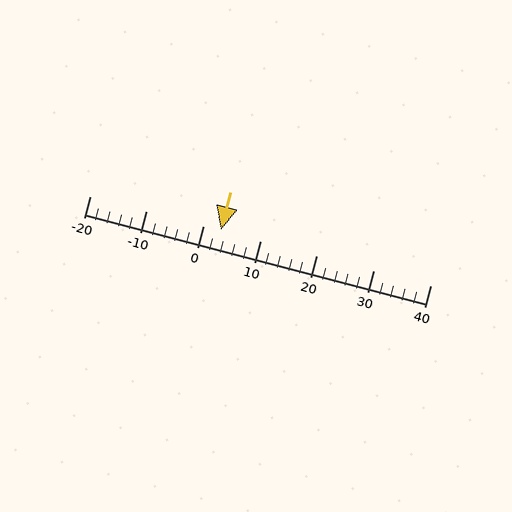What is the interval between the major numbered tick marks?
The major tick marks are spaced 10 units apart.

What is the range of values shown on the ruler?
The ruler shows values from -20 to 40.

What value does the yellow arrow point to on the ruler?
The yellow arrow points to approximately 3.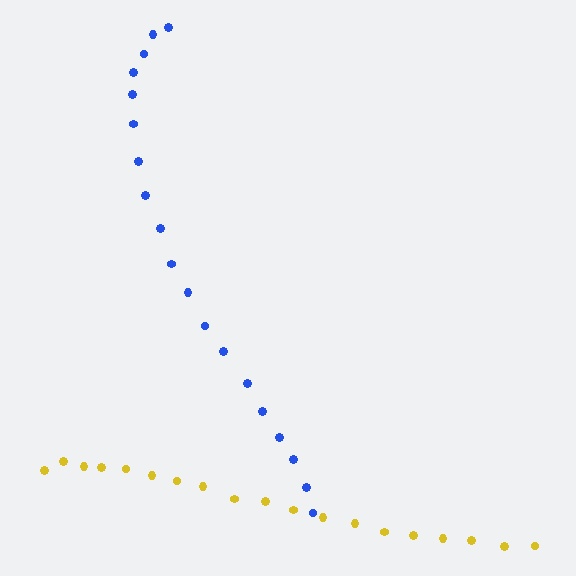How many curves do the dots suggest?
There are 2 distinct paths.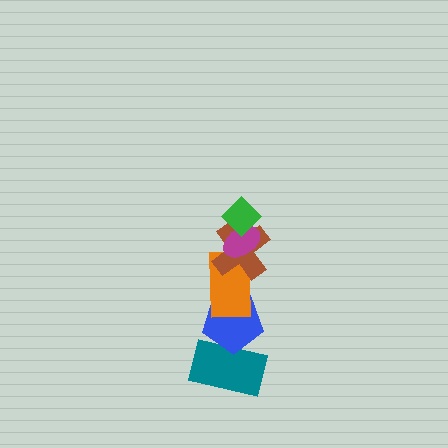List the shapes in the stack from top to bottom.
From top to bottom: the green diamond, the magenta ellipse, the brown cross, the orange rectangle, the blue pentagon, the teal rectangle.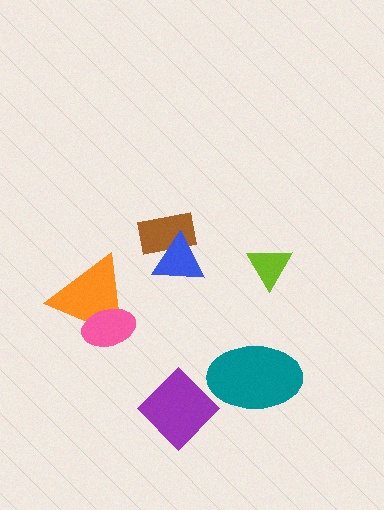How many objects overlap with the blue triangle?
1 object overlaps with the blue triangle.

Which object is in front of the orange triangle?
The pink ellipse is in front of the orange triangle.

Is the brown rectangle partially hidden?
Yes, it is partially covered by another shape.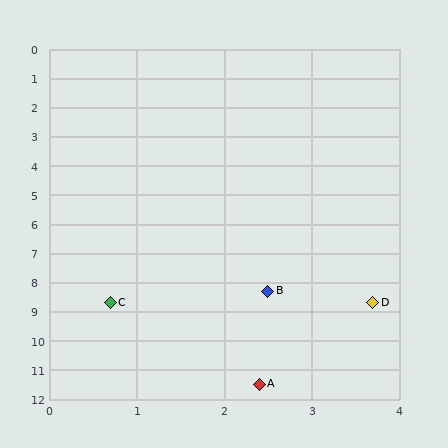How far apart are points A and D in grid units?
Points A and D are about 3.1 grid units apart.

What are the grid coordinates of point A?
Point A is at approximately (2.4, 11.5).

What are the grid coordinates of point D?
Point D is at approximately (3.7, 8.7).